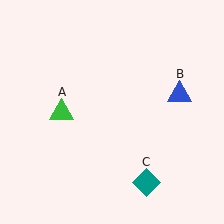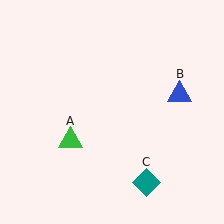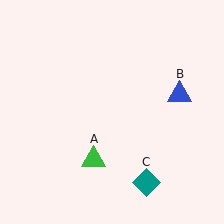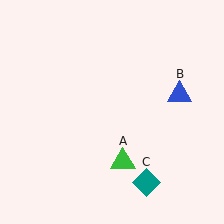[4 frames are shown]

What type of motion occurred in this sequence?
The green triangle (object A) rotated counterclockwise around the center of the scene.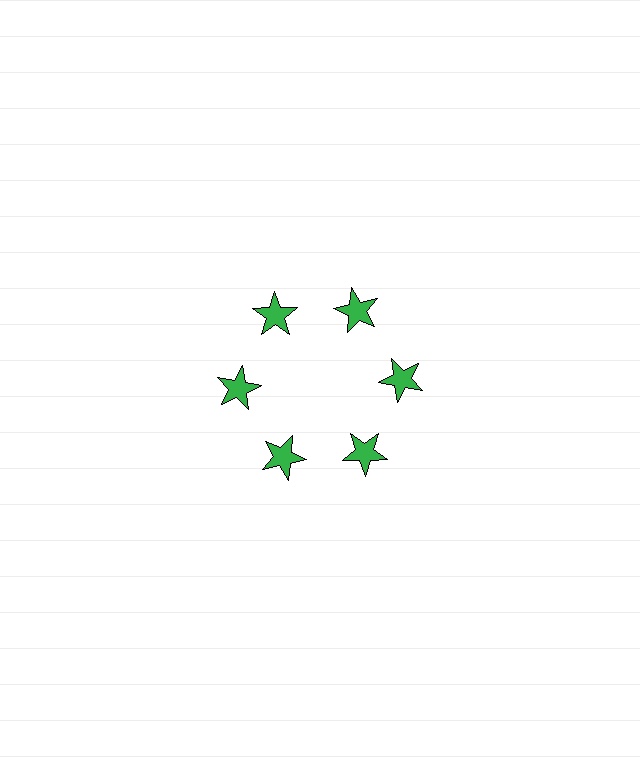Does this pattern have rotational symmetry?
Yes, this pattern has 6-fold rotational symmetry. It looks the same after rotating 60 degrees around the center.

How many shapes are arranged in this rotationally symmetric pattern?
There are 6 shapes, arranged in 6 groups of 1.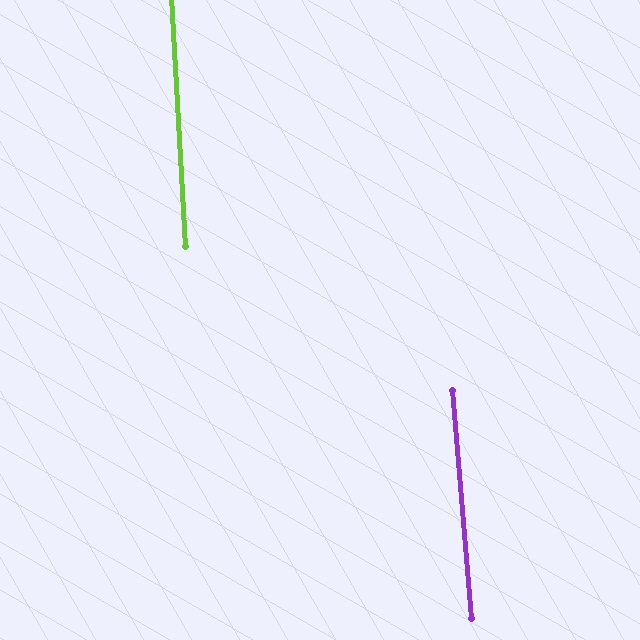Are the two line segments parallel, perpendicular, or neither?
Parallel — their directions differ by only 1.6°.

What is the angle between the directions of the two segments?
Approximately 2 degrees.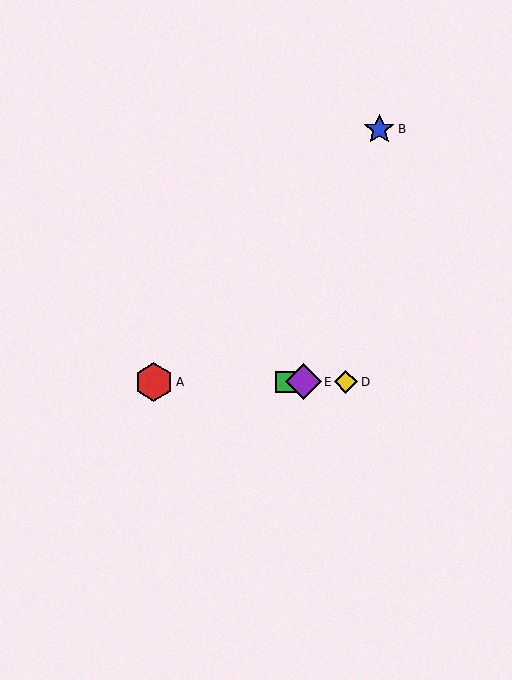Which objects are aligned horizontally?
Objects A, C, D, E are aligned horizontally.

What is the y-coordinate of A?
Object A is at y≈382.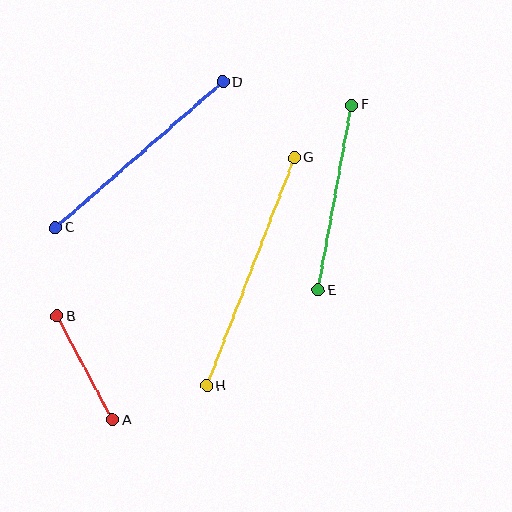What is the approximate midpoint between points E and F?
The midpoint is at approximately (335, 198) pixels.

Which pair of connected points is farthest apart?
Points G and H are farthest apart.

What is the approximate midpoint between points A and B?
The midpoint is at approximately (85, 368) pixels.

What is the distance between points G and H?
The distance is approximately 245 pixels.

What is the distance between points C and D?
The distance is approximately 222 pixels.